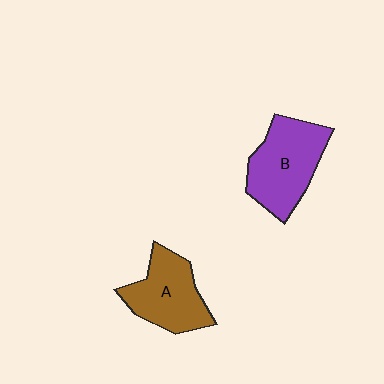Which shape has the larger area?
Shape B (purple).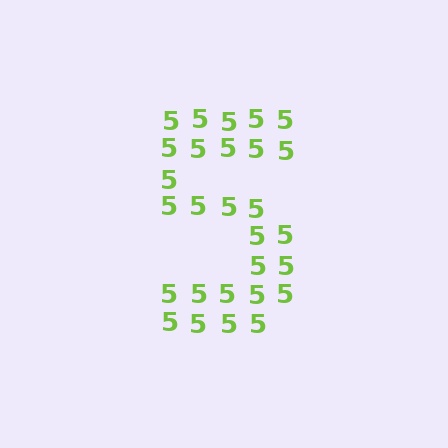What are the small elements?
The small elements are digit 5's.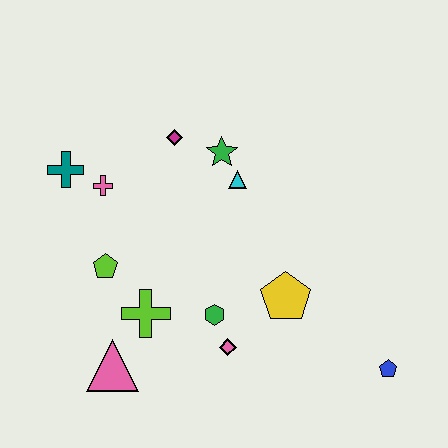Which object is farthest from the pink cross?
The blue pentagon is farthest from the pink cross.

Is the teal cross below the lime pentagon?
No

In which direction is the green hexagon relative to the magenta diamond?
The green hexagon is below the magenta diamond.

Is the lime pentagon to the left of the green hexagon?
Yes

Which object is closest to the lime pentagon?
The lime cross is closest to the lime pentagon.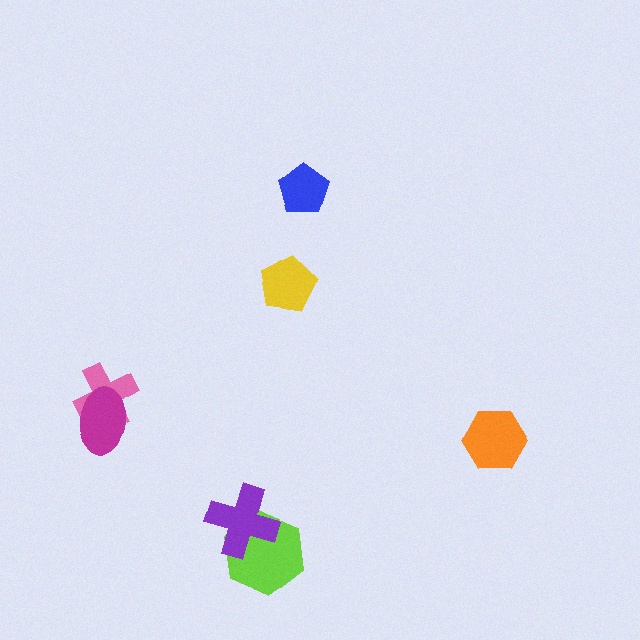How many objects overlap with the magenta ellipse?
1 object overlaps with the magenta ellipse.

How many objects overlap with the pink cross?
1 object overlaps with the pink cross.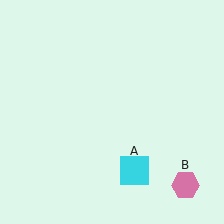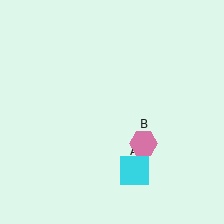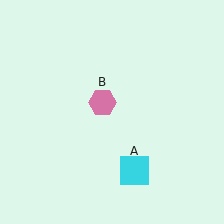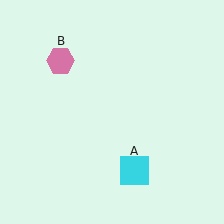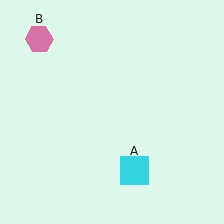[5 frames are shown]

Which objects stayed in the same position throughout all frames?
Cyan square (object A) remained stationary.